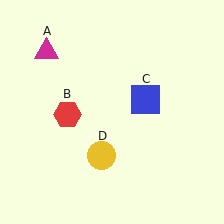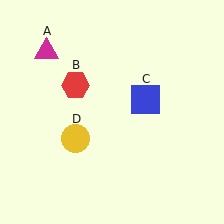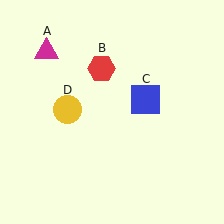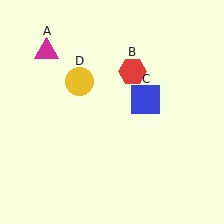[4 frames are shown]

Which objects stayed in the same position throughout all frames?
Magenta triangle (object A) and blue square (object C) remained stationary.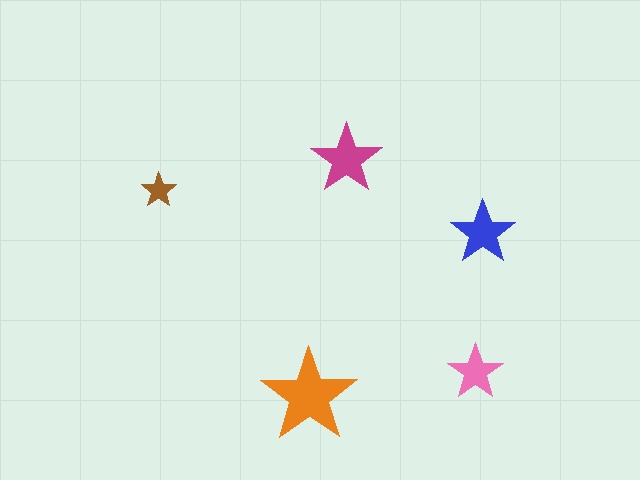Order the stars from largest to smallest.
the orange one, the magenta one, the blue one, the pink one, the brown one.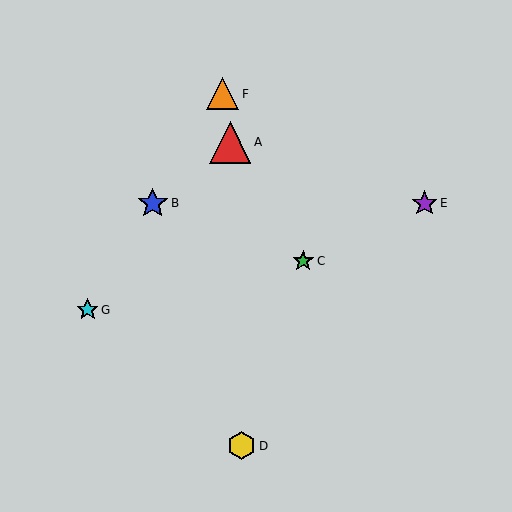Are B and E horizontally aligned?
Yes, both are at y≈203.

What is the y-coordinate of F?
Object F is at y≈94.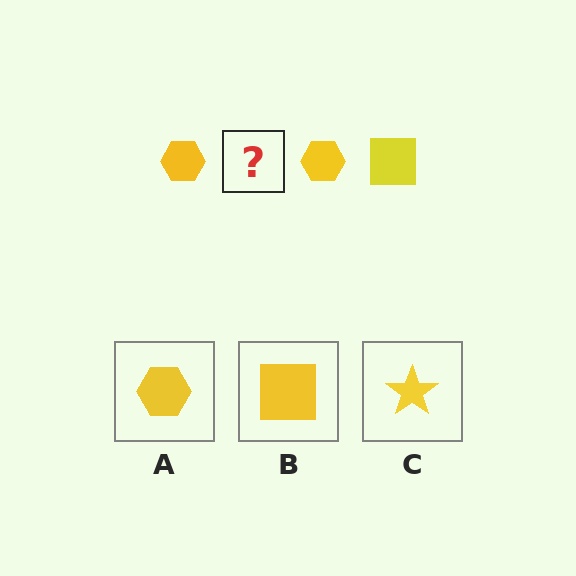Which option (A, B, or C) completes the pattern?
B.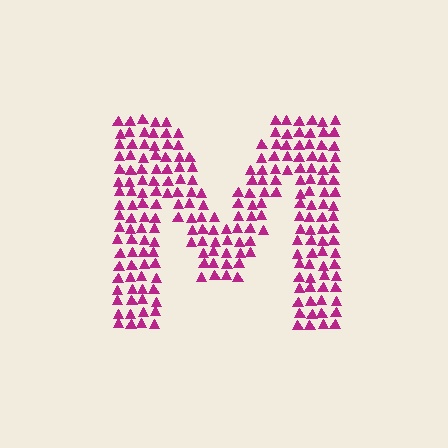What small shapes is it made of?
It is made of small triangles.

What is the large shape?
The large shape is the letter M.